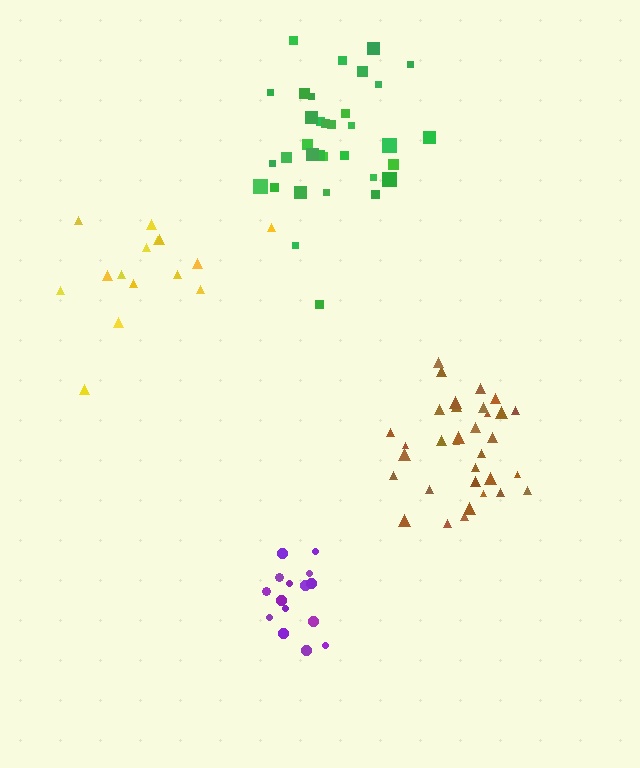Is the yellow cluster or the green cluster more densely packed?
Green.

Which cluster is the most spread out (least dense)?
Yellow.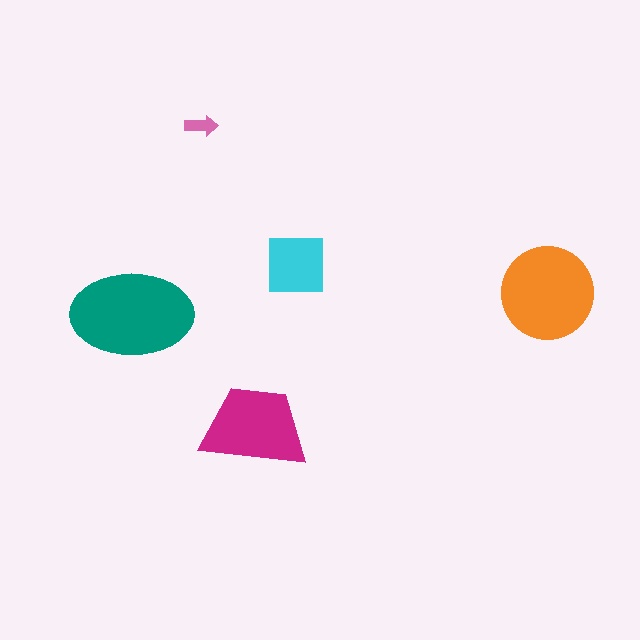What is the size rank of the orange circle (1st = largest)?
2nd.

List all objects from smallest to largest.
The pink arrow, the cyan square, the magenta trapezoid, the orange circle, the teal ellipse.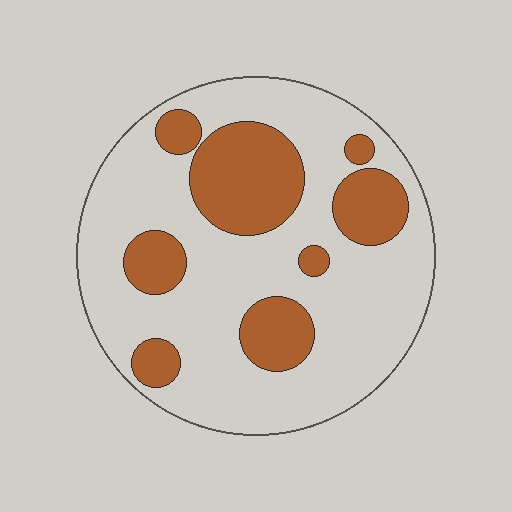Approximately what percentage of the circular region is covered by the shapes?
Approximately 30%.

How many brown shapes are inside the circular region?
8.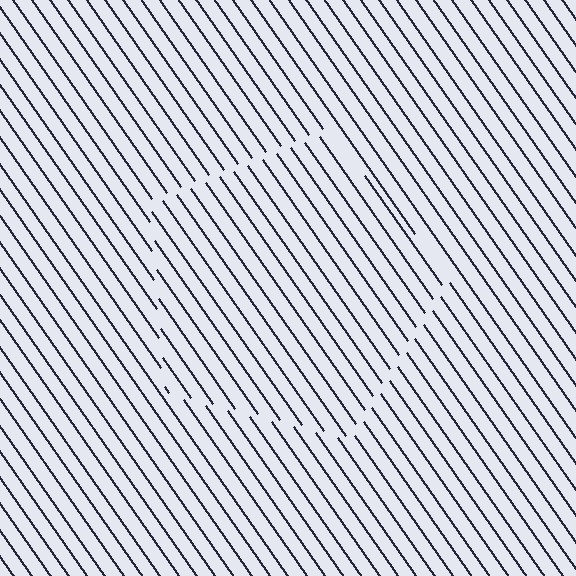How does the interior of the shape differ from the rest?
The interior of the shape contains the same grating, shifted by half a period — the contour is defined by the phase discontinuity where line-ends from the inner and outer gratings abut.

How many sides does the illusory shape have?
5 sides — the line-ends trace a pentagon.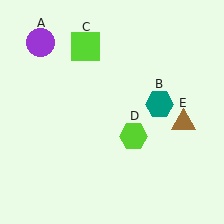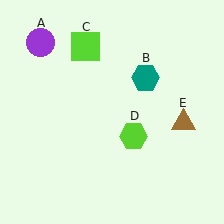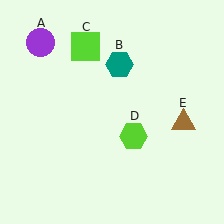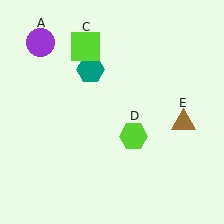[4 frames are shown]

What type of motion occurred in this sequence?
The teal hexagon (object B) rotated counterclockwise around the center of the scene.